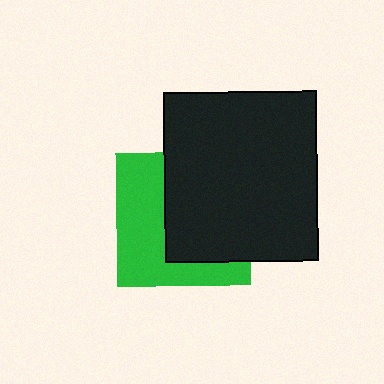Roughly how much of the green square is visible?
About half of it is visible (roughly 46%).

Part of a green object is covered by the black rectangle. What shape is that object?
It is a square.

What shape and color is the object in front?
The object in front is a black rectangle.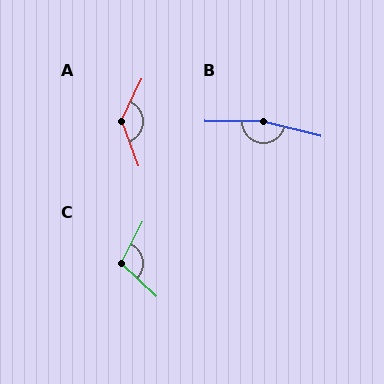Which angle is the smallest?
C, at approximately 106 degrees.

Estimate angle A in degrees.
Approximately 134 degrees.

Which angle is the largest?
B, at approximately 167 degrees.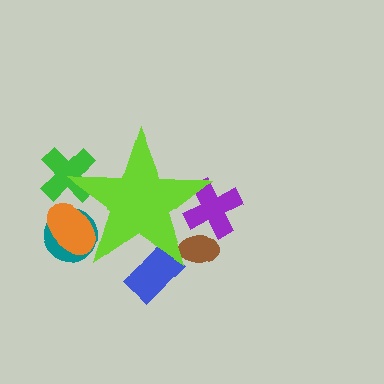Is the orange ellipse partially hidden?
Yes, the orange ellipse is partially hidden behind the lime star.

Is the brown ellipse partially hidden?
Yes, the brown ellipse is partially hidden behind the lime star.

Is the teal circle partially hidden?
Yes, the teal circle is partially hidden behind the lime star.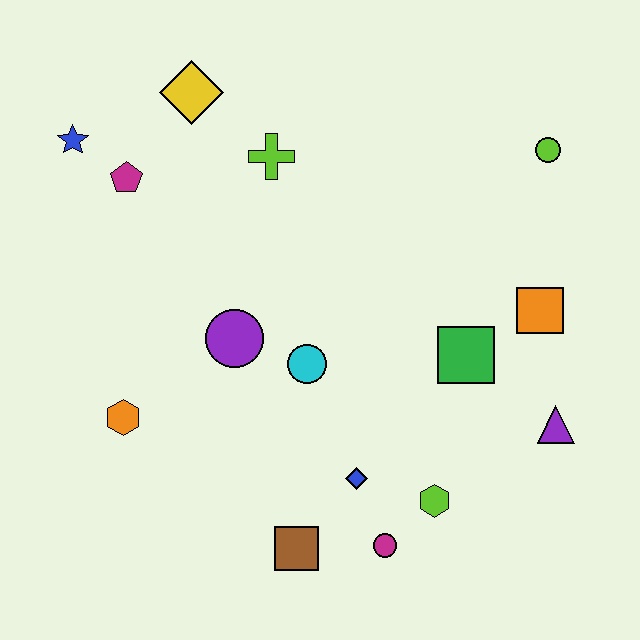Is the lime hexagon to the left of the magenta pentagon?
No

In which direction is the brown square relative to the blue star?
The brown square is below the blue star.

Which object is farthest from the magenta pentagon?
The purple triangle is farthest from the magenta pentagon.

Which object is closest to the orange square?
The green square is closest to the orange square.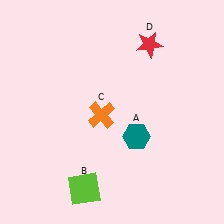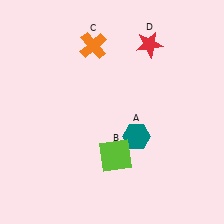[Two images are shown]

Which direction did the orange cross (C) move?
The orange cross (C) moved up.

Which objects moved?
The objects that moved are: the lime square (B), the orange cross (C).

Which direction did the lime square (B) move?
The lime square (B) moved up.